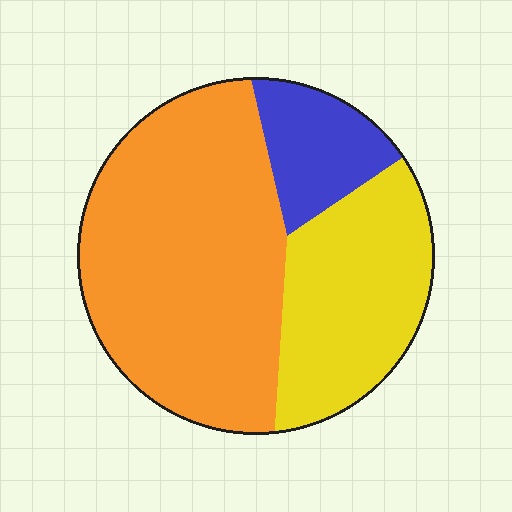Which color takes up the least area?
Blue, at roughly 15%.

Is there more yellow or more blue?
Yellow.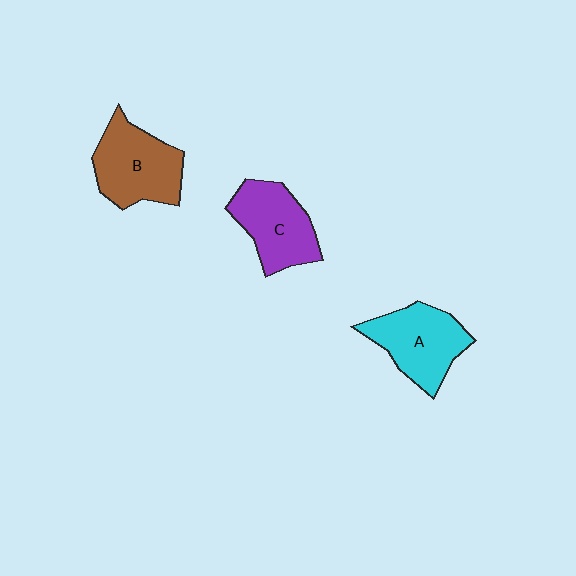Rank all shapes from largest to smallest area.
From largest to smallest: B (brown), A (cyan), C (purple).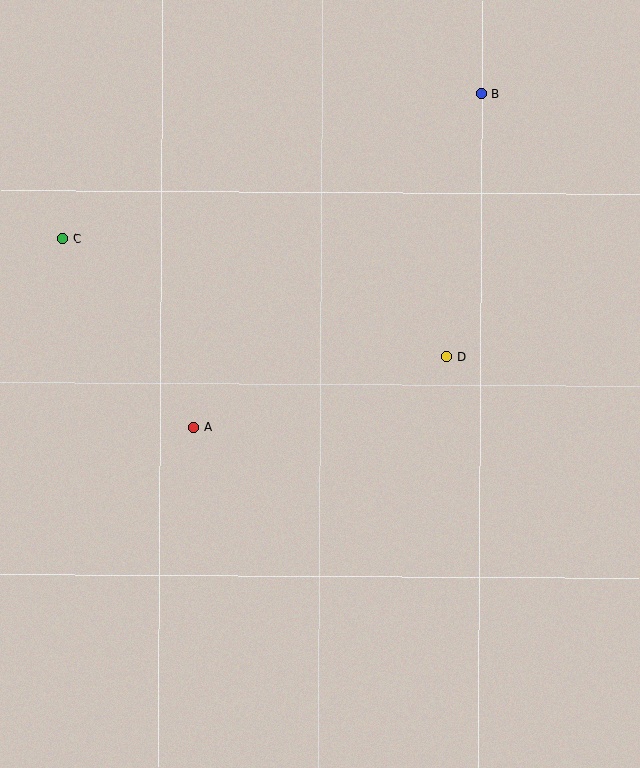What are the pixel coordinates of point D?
Point D is at (447, 356).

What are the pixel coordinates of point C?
Point C is at (62, 239).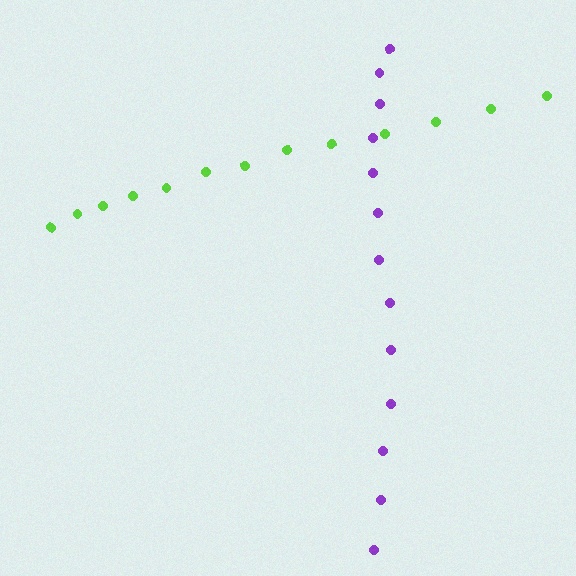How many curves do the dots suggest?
There are 2 distinct paths.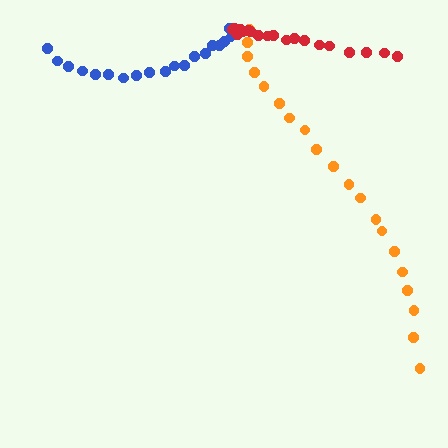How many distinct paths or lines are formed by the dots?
There are 3 distinct paths.